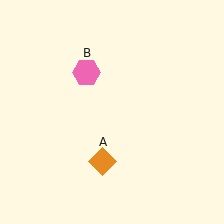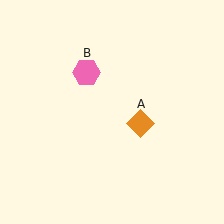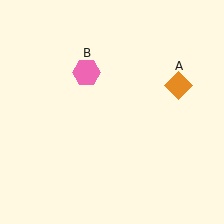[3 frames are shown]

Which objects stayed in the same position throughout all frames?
Pink hexagon (object B) remained stationary.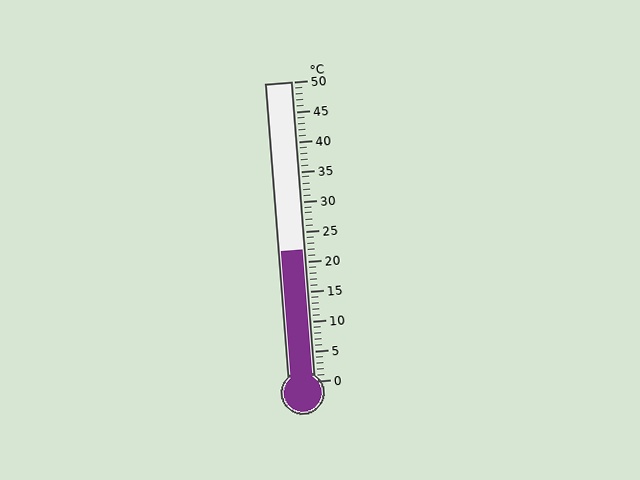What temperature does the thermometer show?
The thermometer shows approximately 22°C.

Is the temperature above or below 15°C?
The temperature is above 15°C.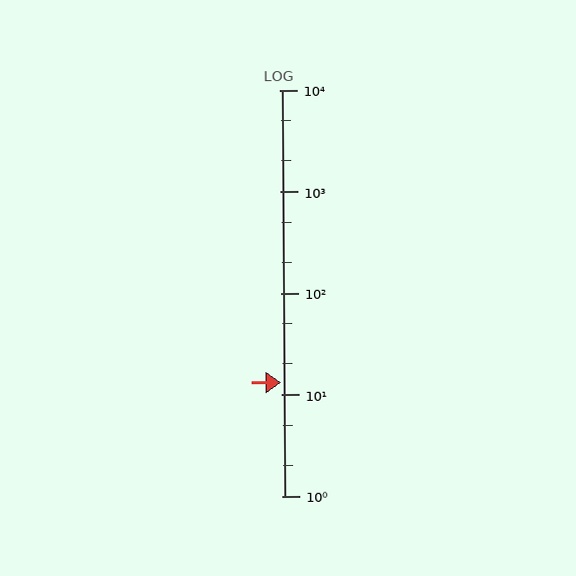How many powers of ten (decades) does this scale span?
The scale spans 4 decades, from 1 to 10000.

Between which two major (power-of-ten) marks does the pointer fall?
The pointer is between 10 and 100.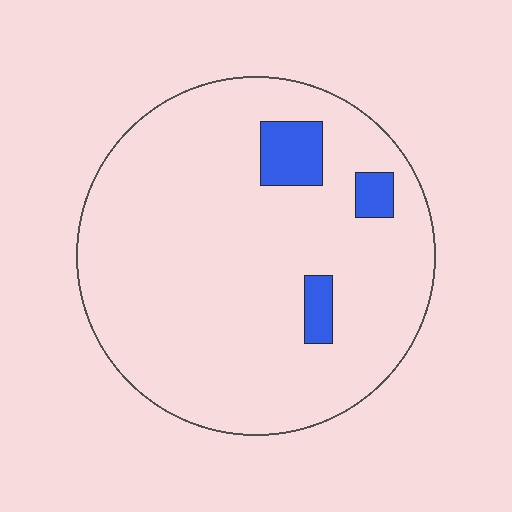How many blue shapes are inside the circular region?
3.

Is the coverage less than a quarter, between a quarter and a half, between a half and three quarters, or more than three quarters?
Less than a quarter.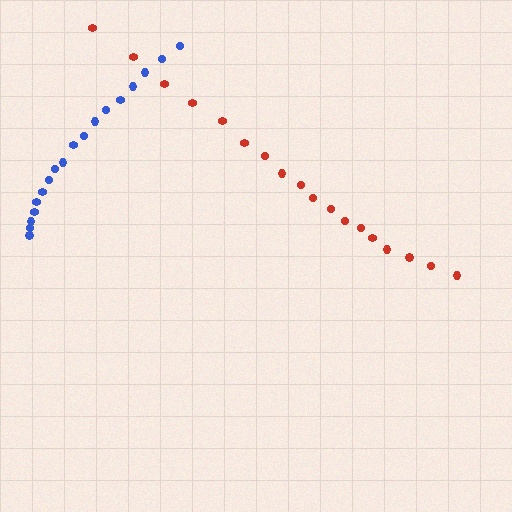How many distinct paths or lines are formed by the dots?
There are 2 distinct paths.